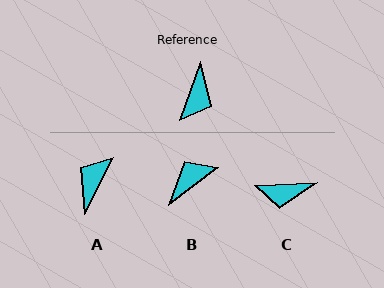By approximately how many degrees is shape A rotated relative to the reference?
Approximately 172 degrees counter-clockwise.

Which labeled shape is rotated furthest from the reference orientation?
A, about 172 degrees away.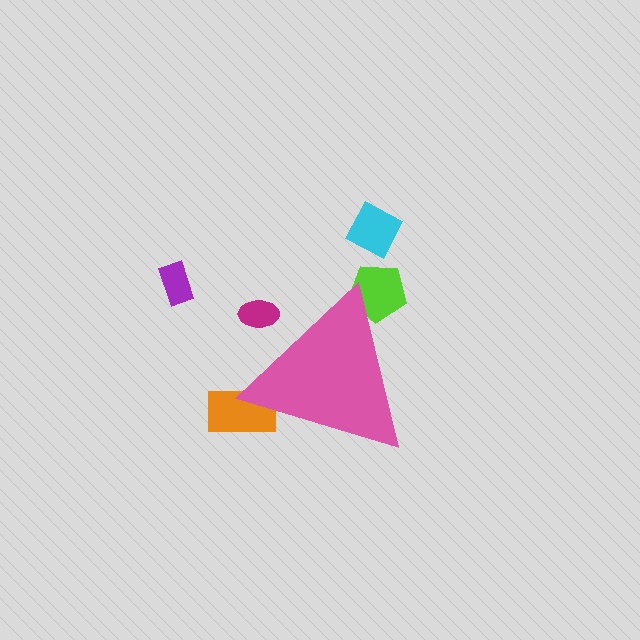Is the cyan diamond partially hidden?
No, the cyan diamond is fully visible.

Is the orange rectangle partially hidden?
Yes, the orange rectangle is partially hidden behind the pink triangle.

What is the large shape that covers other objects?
A pink triangle.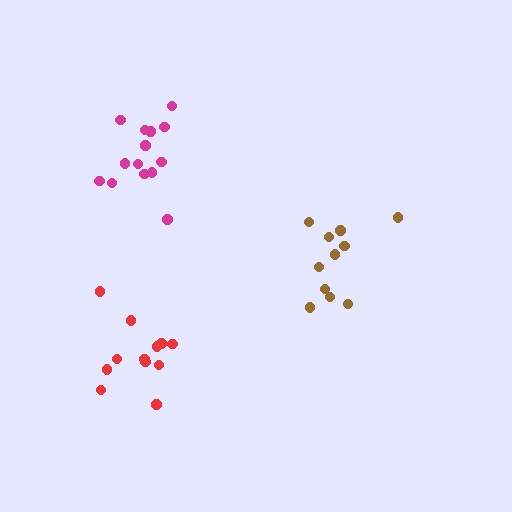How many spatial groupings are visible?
There are 3 spatial groupings.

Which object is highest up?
The magenta cluster is topmost.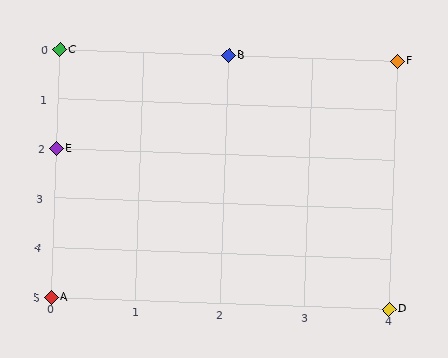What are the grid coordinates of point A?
Point A is at grid coordinates (0, 5).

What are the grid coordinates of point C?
Point C is at grid coordinates (0, 0).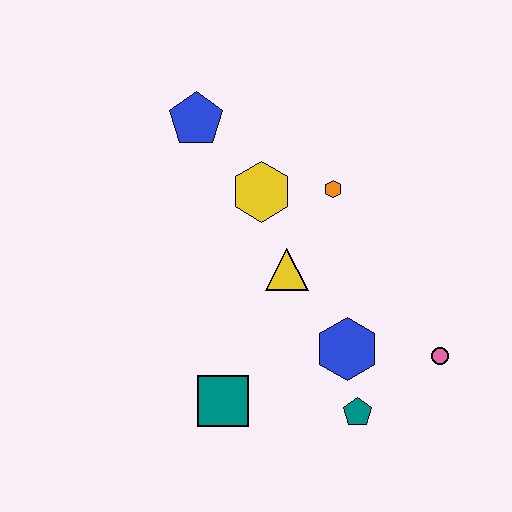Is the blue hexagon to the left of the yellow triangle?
No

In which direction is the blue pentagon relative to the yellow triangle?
The blue pentagon is above the yellow triangle.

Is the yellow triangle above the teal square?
Yes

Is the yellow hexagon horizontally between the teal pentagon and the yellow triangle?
No